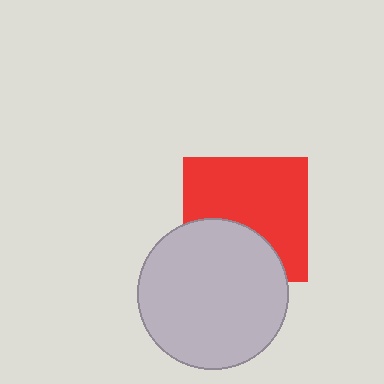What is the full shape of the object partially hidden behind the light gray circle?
The partially hidden object is a red square.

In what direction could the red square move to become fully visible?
The red square could move up. That would shift it out from behind the light gray circle entirely.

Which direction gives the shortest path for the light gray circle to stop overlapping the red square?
Moving down gives the shortest separation.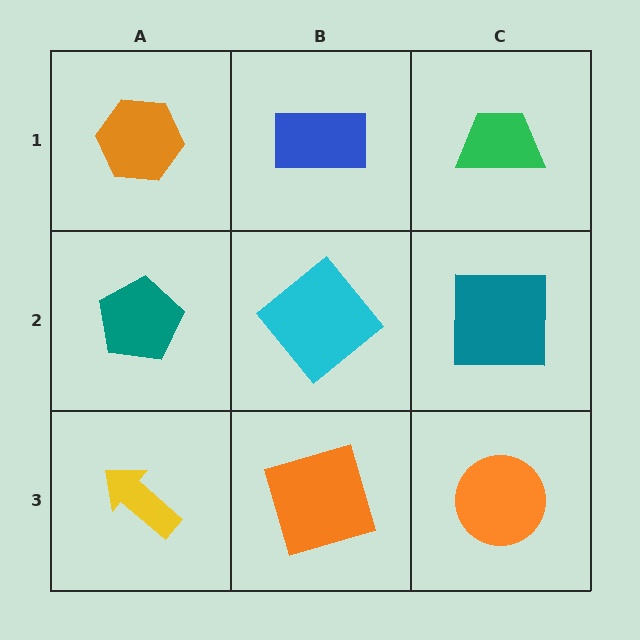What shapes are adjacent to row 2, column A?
An orange hexagon (row 1, column A), a yellow arrow (row 3, column A), a cyan diamond (row 2, column B).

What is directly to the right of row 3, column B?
An orange circle.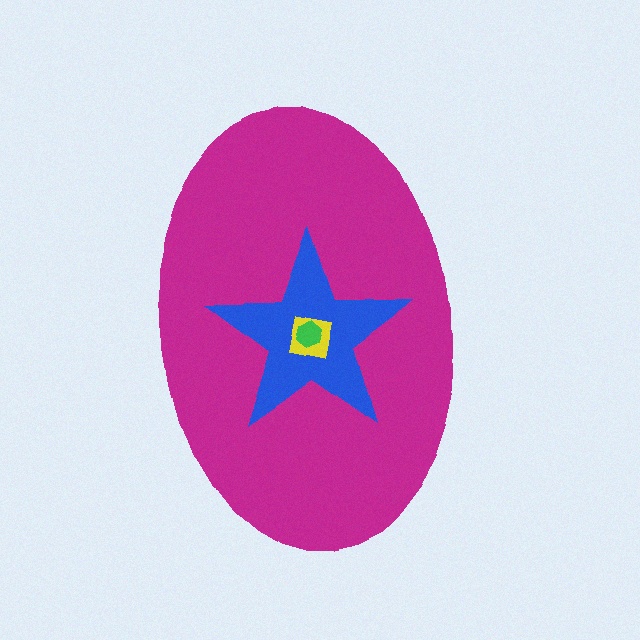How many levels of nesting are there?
4.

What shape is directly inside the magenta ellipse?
The blue star.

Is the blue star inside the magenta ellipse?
Yes.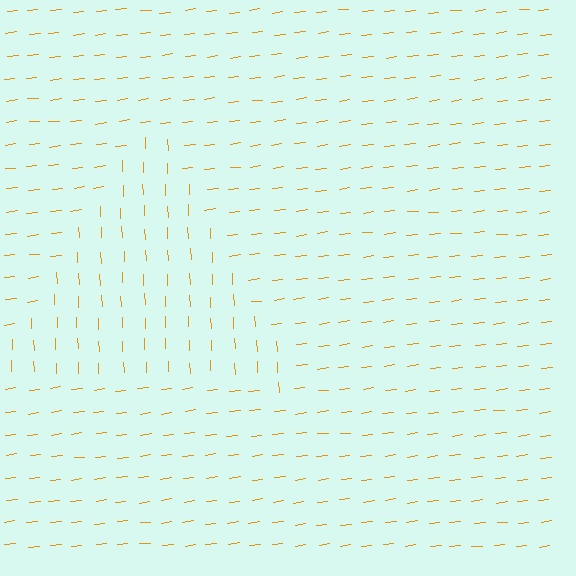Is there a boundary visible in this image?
Yes, there is a texture boundary formed by a change in line orientation.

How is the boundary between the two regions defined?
The boundary is defined purely by a change in line orientation (approximately 85 degrees difference). All lines are the same color and thickness.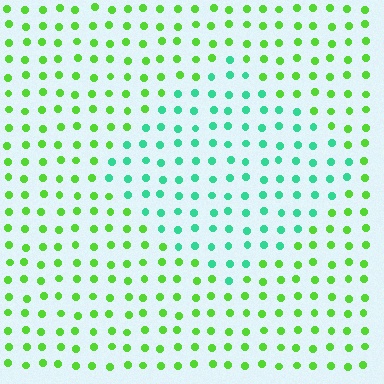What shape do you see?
I see a diamond.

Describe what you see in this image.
The image is filled with small lime elements in a uniform arrangement. A diamond-shaped region is visible where the elements are tinted to a slightly different hue, forming a subtle color boundary.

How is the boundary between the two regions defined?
The boundary is defined purely by a slight shift in hue (about 48 degrees). Spacing, size, and orientation are identical on both sides.